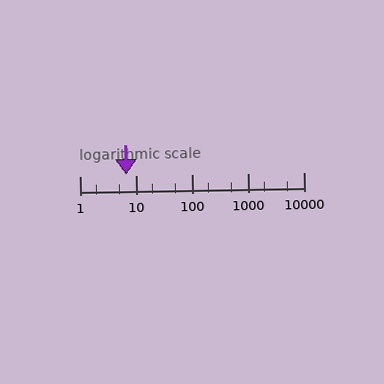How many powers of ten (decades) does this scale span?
The scale spans 4 decades, from 1 to 10000.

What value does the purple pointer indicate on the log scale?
The pointer indicates approximately 6.8.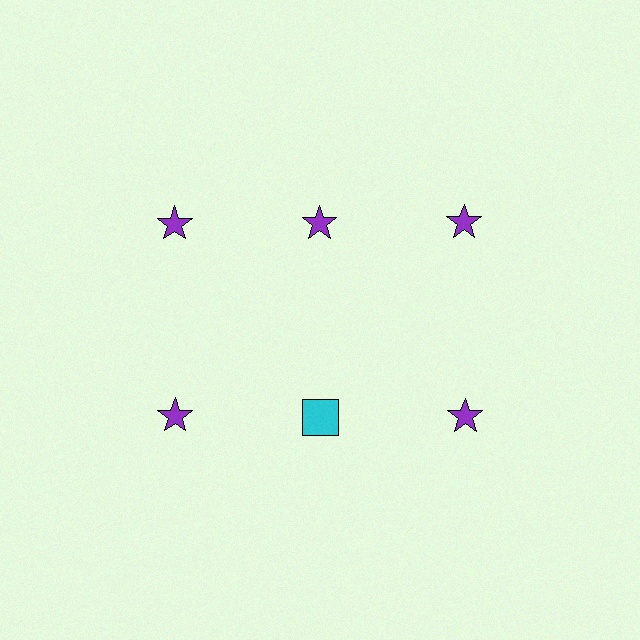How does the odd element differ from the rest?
It differs in both color (cyan instead of purple) and shape (square instead of star).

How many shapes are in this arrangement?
There are 6 shapes arranged in a grid pattern.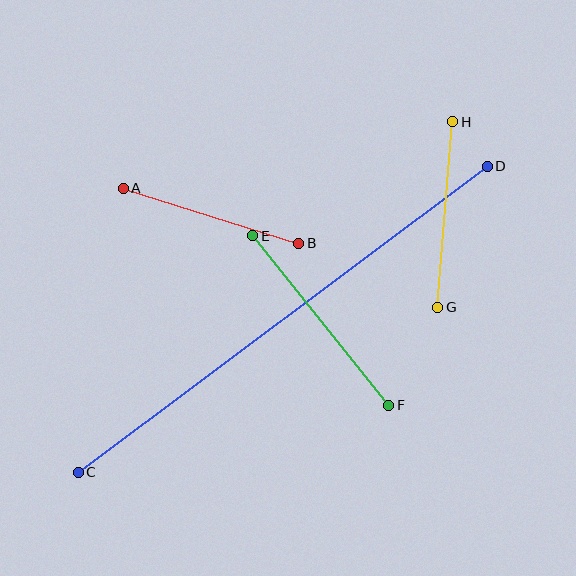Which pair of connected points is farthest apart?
Points C and D are farthest apart.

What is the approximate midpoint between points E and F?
The midpoint is at approximately (321, 320) pixels.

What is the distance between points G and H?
The distance is approximately 186 pixels.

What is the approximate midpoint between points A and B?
The midpoint is at approximately (211, 216) pixels.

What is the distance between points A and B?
The distance is approximately 184 pixels.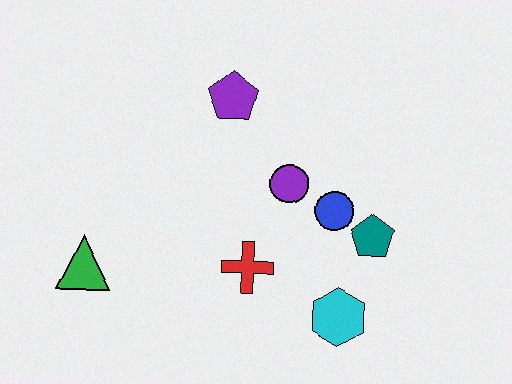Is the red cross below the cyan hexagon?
No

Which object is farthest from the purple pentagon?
The cyan hexagon is farthest from the purple pentagon.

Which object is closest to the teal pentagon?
The blue circle is closest to the teal pentagon.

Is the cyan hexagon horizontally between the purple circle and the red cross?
No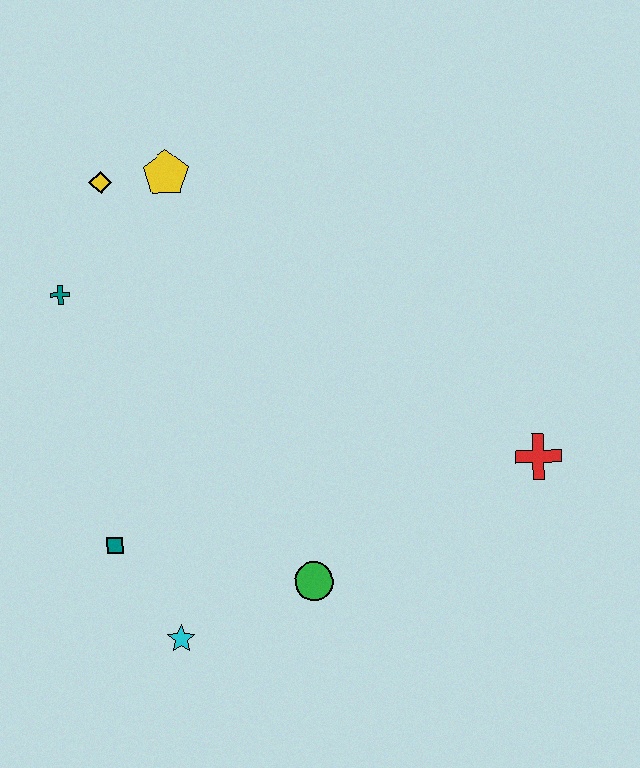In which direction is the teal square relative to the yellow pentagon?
The teal square is below the yellow pentagon.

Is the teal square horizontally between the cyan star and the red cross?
No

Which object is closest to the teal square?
The cyan star is closest to the teal square.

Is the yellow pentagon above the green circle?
Yes